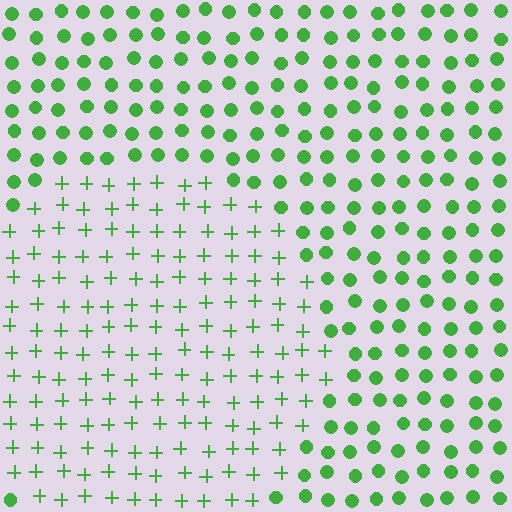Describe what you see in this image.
The image is filled with small green elements arranged in a uniform grid. A circle-shaped region contains plus signs, while the surrounding area contains circles. The boundary is defined purely by the change in element shape.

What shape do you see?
I see a circle.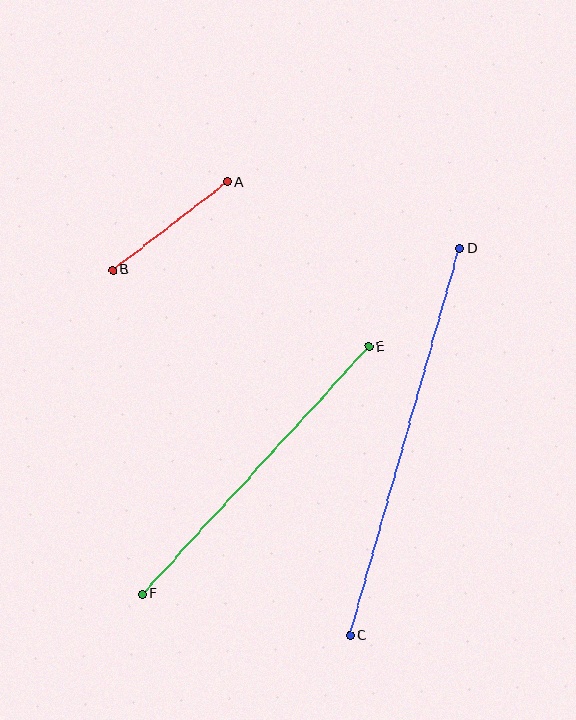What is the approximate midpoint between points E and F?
The midpoint is at approximately (255, 470) pixels.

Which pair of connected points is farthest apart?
Points C and D are farthest apart.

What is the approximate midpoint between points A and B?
The midpoint is at approximately (170, 226) pixels.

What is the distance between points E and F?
The distance is approximately 335 pixels.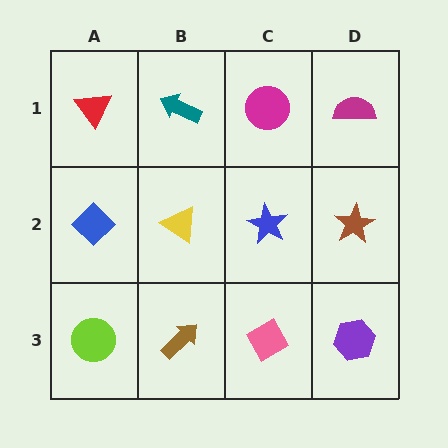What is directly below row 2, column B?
A brown arrow.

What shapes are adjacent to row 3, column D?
A brown star (row 2, column D), a pink diamond (row 3, column C).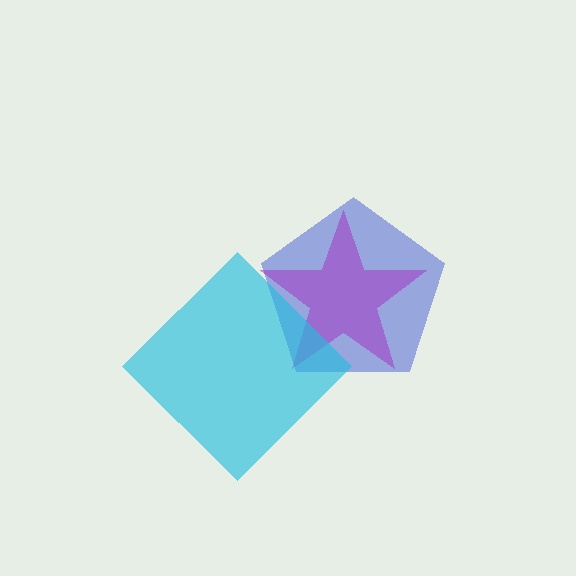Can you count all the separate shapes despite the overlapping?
Yes, there are 3 separate shapes.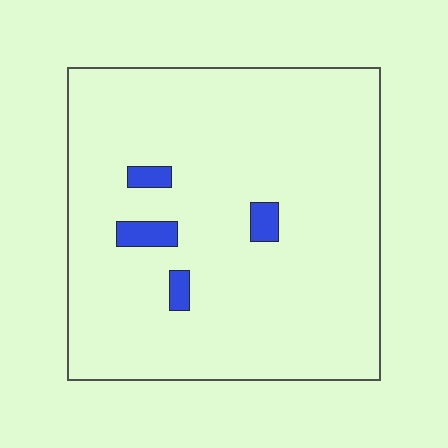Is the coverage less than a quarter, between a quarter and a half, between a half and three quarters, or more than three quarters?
Less than a quarter.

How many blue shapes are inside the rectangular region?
4.